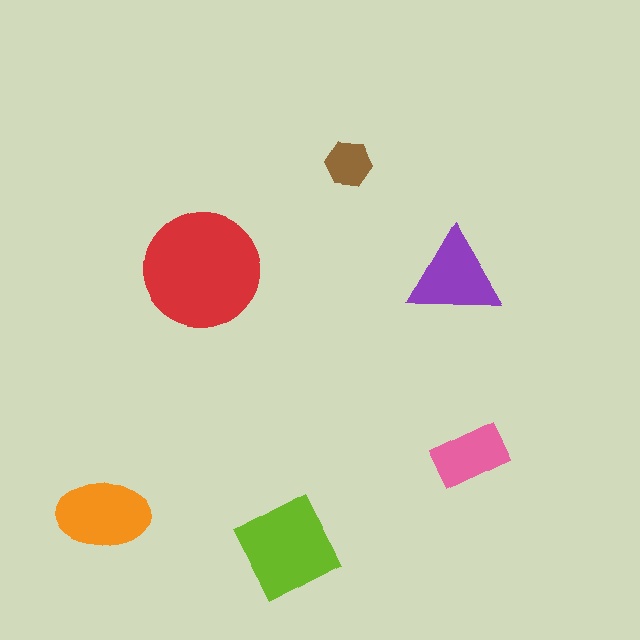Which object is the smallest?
The brown hexagon.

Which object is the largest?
The red circle.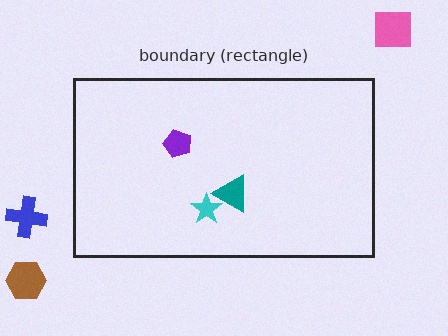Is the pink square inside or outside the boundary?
Outside.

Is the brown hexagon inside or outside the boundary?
Outside.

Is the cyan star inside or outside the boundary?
Inside.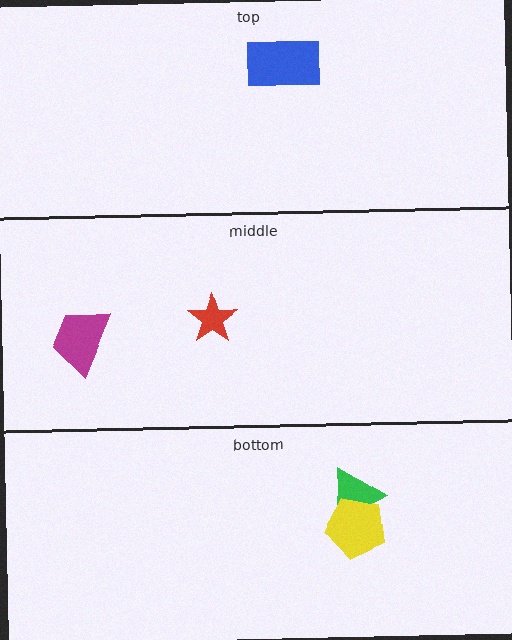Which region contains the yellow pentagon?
The bottom region.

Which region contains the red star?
The middle region.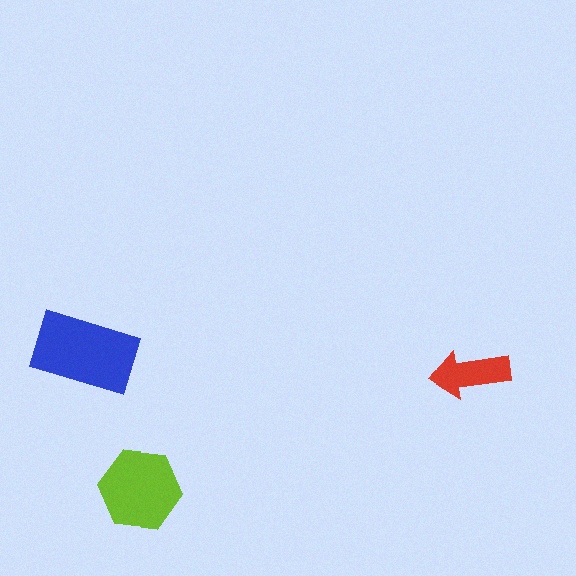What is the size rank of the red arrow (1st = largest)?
3rd.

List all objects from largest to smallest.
The blue rectangle, the lime hexagon, the red arrow.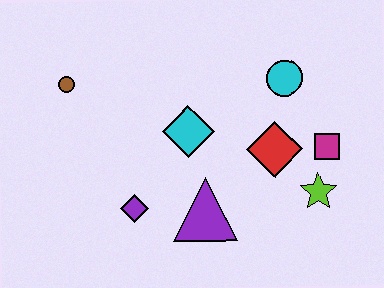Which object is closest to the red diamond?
The magenta square is closest to the red diamond.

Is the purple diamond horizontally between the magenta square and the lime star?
No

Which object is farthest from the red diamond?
The brown circle is farthest from the red diamond.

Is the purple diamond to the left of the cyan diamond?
Yes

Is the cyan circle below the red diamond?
No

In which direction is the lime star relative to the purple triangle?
The lime star is to the right of the purple triangle.